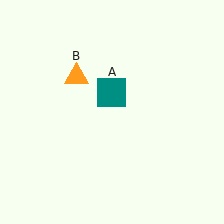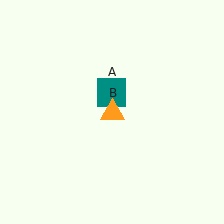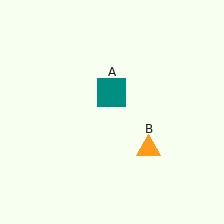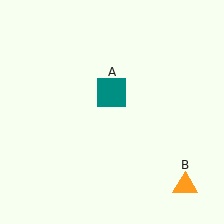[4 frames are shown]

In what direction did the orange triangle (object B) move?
The orange triangle (object B) moved down and to the right.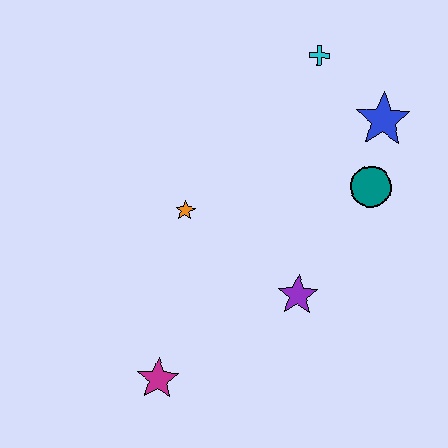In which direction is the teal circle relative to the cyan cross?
The teal circle is below the cyan cross.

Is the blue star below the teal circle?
No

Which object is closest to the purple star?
The teal circle is closest to the purple star.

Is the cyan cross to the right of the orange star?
Yes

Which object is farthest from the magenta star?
The cyan cross is farthest from the magenta star.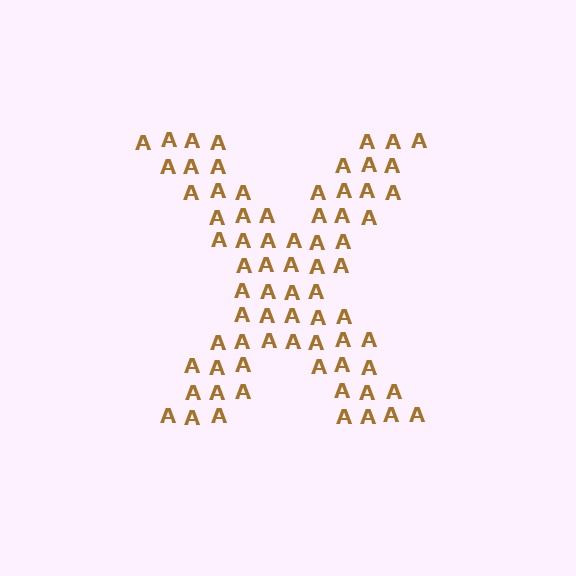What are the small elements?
The small elements are letter A's.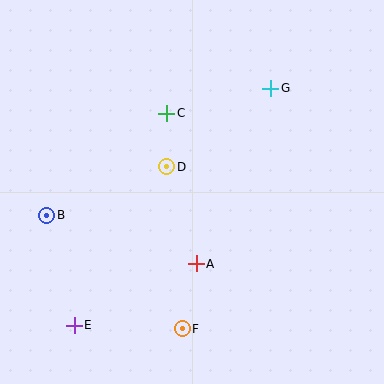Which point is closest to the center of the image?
Point D at (167, 167) is closest to the center.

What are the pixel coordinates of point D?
Point D is at (167, 167).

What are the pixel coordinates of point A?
Point A is at (196, 264).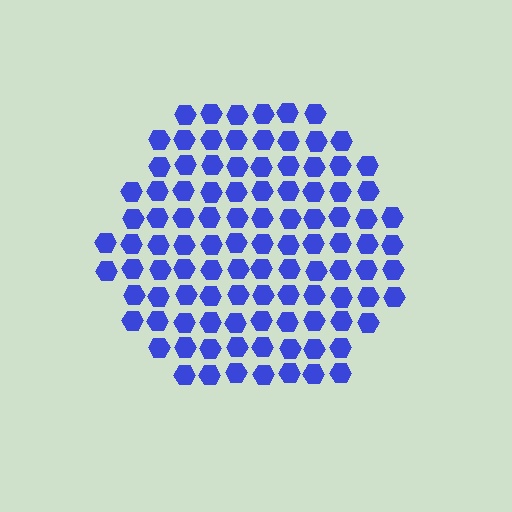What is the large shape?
The large shape is a hexagon.